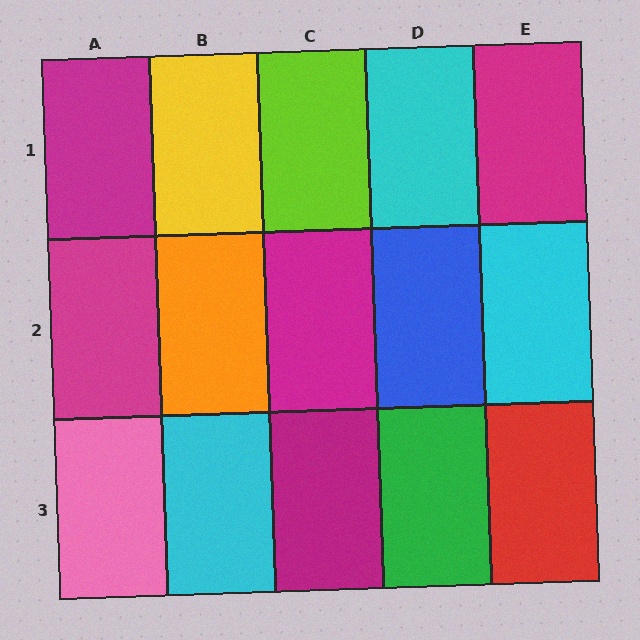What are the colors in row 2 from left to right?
Magenta, orange, magenta, blue, cyan.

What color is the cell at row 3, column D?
Green.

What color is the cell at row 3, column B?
Cyan.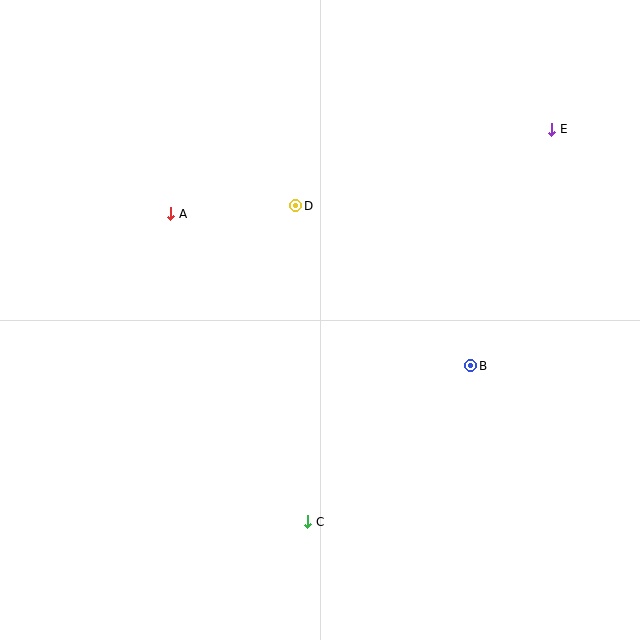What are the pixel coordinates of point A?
Point A is at (171, 214).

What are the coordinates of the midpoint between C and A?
The midpoint between C and A is at (239, 368).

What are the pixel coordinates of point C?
Point C is at (308, 522).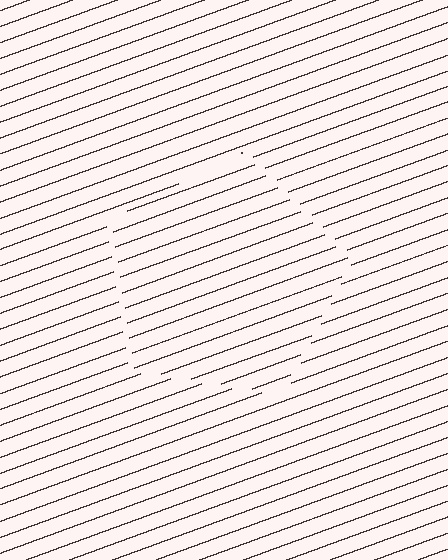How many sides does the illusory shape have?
5 sides — the line-ends trace a pentagon.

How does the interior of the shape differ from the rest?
The interior of the shape contains the same grating, shifted by half a period — the contour is defined by the phase discontinuity where line-ends from the inner and outer gratings abut.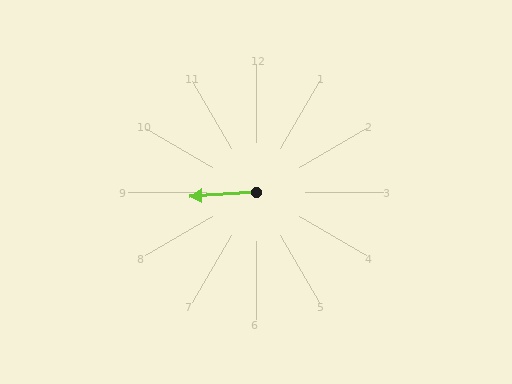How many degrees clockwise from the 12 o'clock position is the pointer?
Approximately 266 degrees.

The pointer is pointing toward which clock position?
Roughly 9 o'clock.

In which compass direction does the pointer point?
West.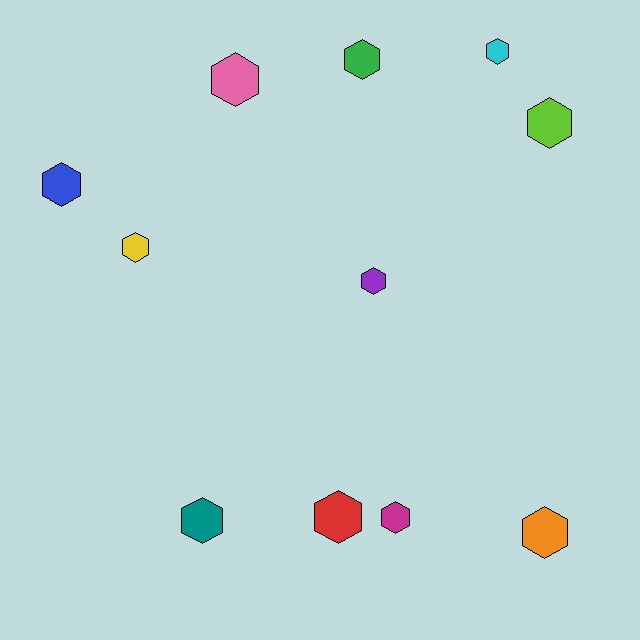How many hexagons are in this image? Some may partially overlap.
There are 11 hexagons.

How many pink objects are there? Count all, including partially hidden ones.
There is 1 pink object.